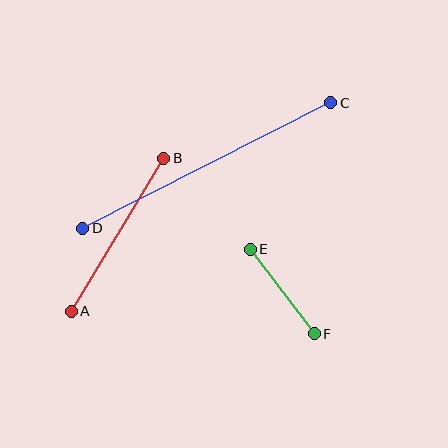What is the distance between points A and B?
The distance is approximately 179 pixels.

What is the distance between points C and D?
The distance is approximately 278 pixels.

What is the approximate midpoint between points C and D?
The midpoint is at approximately (207, 166) pixels.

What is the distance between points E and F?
The distance is approximately 106 pixels.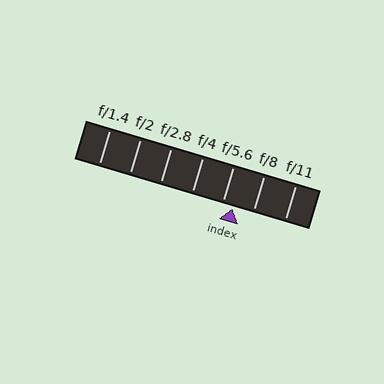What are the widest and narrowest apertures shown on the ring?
The widest aperture shown is f/1.4 and the narrowest is f/11.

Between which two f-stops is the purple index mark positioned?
The index mark is between f/5.6 and f/8.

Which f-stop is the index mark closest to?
The index mark is closest to f/5.6.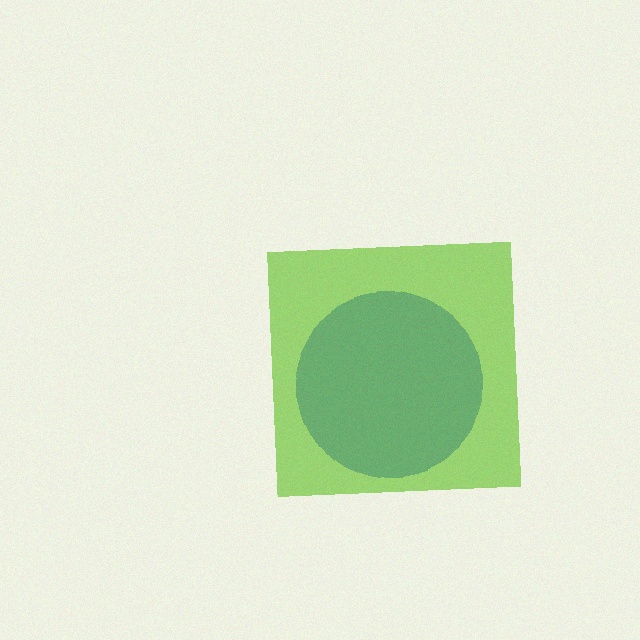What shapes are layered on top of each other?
The layered shapes are: a blue circle, a lime square.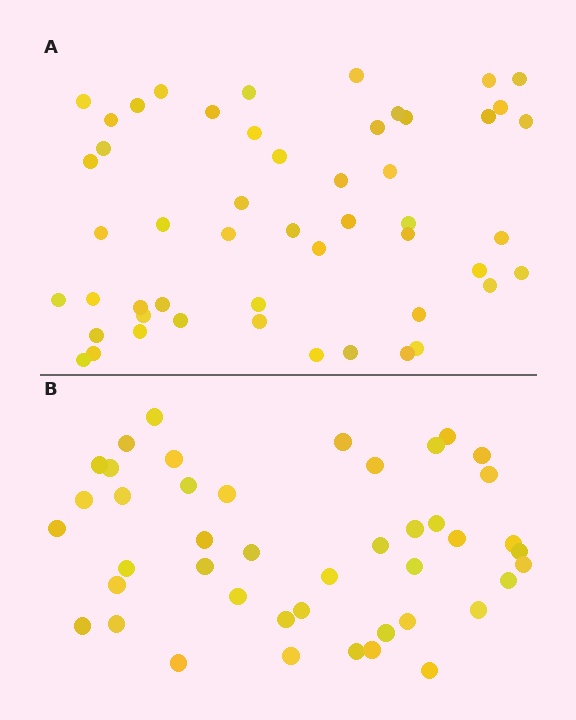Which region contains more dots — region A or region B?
Region A (the top region) has more dots.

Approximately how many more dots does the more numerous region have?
Region A has roughly 8 or so more dots than region B.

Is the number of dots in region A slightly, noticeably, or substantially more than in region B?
Region A has only slightly more — the two regions are fairly close. The ratio is roughly 1.2 to 1.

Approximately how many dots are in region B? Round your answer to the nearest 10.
About 40 dots. (The exact count is 44, which rounds to 40.)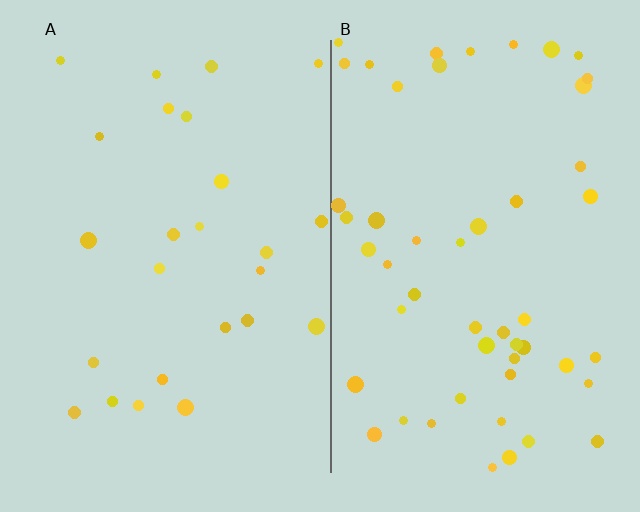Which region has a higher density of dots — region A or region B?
B (the right).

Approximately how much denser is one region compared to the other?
Approximately 2.1× — region B over region A.